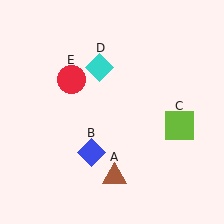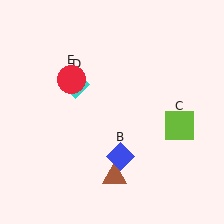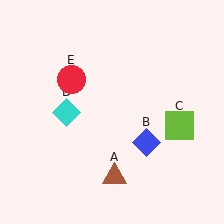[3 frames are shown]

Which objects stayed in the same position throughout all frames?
Brown triangle (object A) and lime square (object C) and red circle (object E) remained stationary.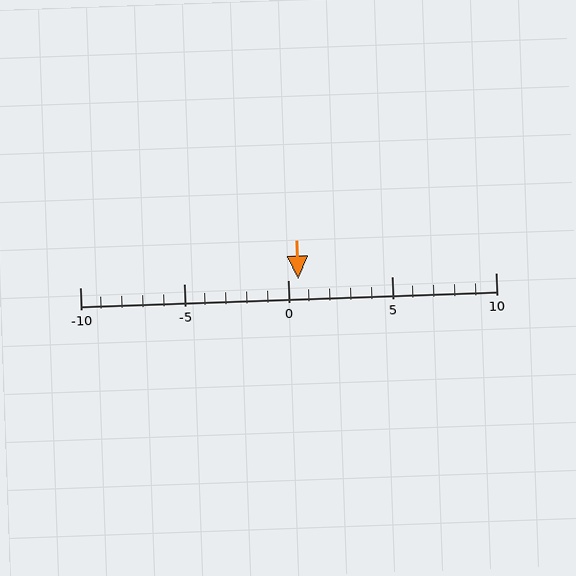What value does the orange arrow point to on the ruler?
The orange arrow points to approximately 0.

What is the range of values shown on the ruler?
The ruler shows values from -10 to 10.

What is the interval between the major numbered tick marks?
The major tick marks are spaced 5 units apart.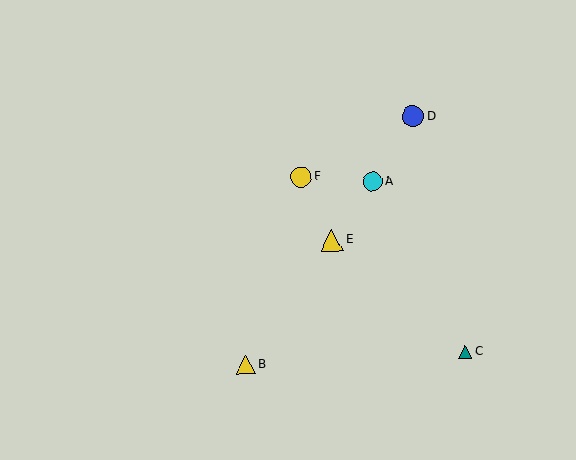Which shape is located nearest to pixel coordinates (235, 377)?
The yellow triangle (labeled B) at (246, 365) is nearest to that location.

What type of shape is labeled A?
Shape A is a cyan circle.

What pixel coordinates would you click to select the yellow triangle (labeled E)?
Click at (332, 240) to select the yellow triangle E.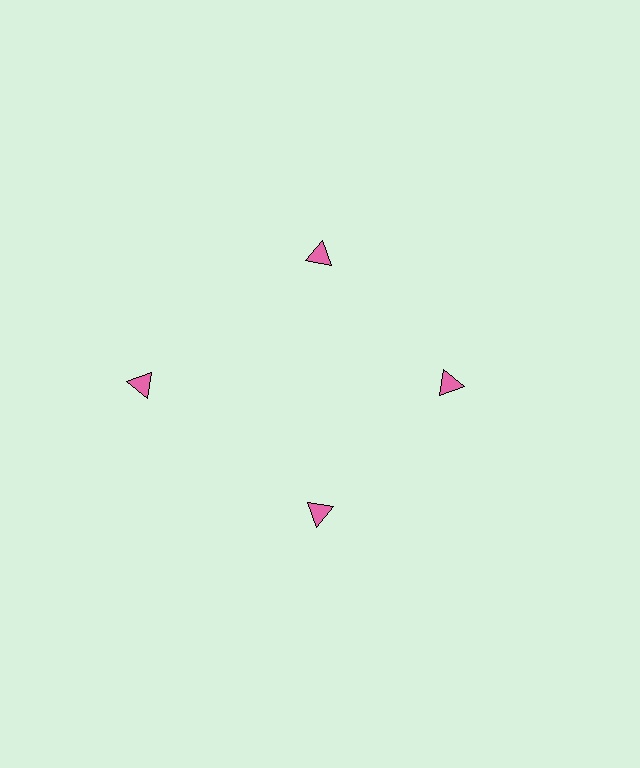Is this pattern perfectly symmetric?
No. The 4 pink triangles are arranged in a ring, but one element near the 9 o'clock position is pushed outward from the center, breaking the 4-fold rotational symmetry.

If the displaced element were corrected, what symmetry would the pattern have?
It would have 4-fold rotational symmetry — the pattern would map onto itself every 90 degrees.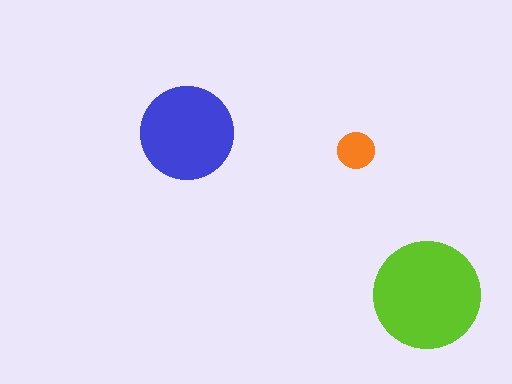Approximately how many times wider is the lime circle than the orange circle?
About 3 times wider.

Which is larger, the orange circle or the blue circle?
The blue one.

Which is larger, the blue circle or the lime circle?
The lime one.